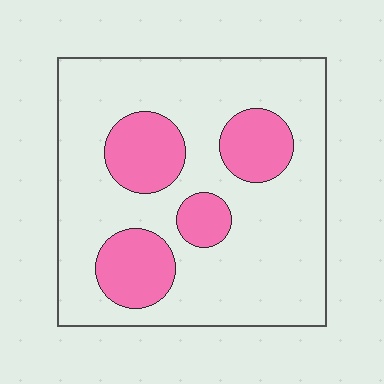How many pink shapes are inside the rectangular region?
4.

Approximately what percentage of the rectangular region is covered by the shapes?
Approximately 25%.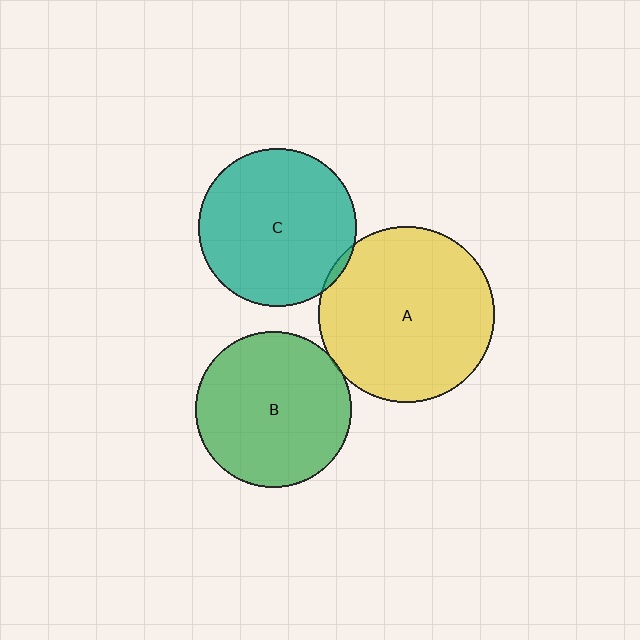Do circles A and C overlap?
Yes.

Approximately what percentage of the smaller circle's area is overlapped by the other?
Approximately 5%.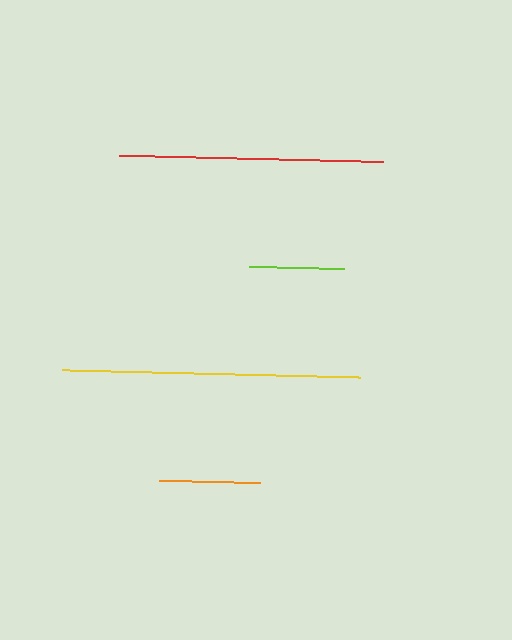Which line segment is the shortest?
The lime line is the shortest at approximately 95 pixels.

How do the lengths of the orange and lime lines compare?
The orange and lime lines are approximately the same length.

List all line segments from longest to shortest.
From longest to shortest: yellow, red, orange, lime.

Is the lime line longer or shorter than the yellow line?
The yellow line is longer than the lime line.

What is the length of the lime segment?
The lime segment is approximately 95 pixels long.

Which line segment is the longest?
The yellow line is the longest at approximately 298 pixels.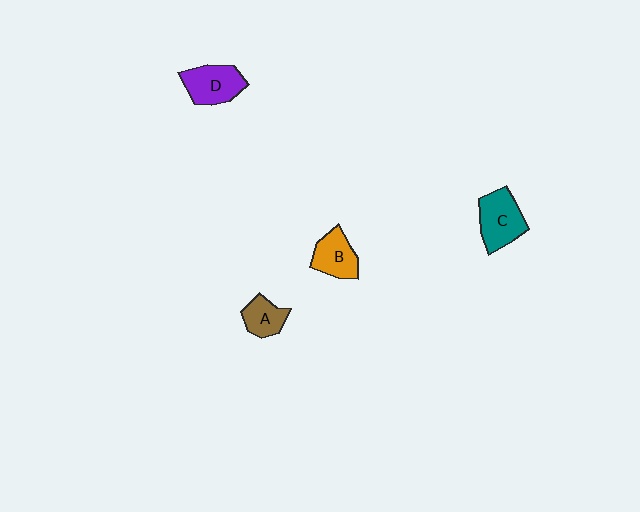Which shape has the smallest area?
Shape A (brown).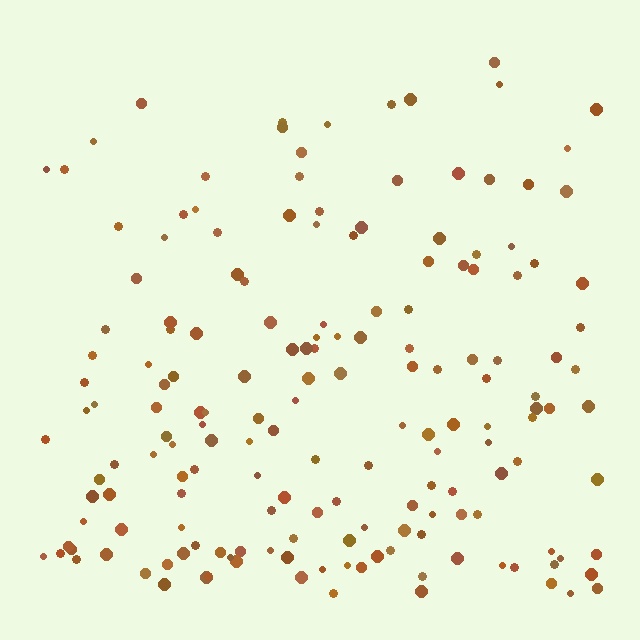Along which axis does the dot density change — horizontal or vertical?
Vertical.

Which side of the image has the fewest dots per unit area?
The top.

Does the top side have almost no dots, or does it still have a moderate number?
Still a moderate number, just noticeably fewer than the bottom.